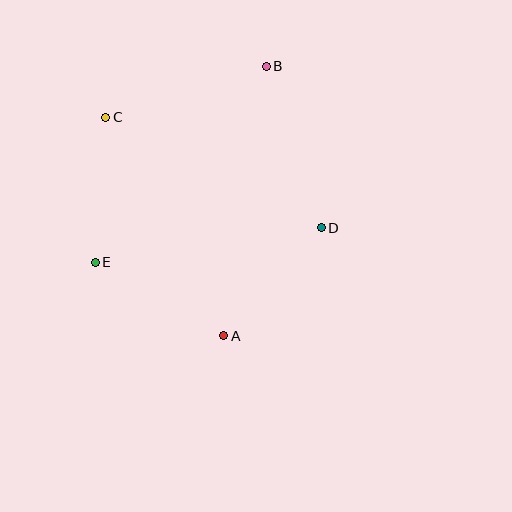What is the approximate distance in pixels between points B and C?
The distance between B and C is approximately 168 pixels.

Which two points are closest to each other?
Points A and D are closest to each other.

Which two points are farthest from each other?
Points A and B are farthest from each other.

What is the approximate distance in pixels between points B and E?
The distance between B and E is approximately 260 pixels.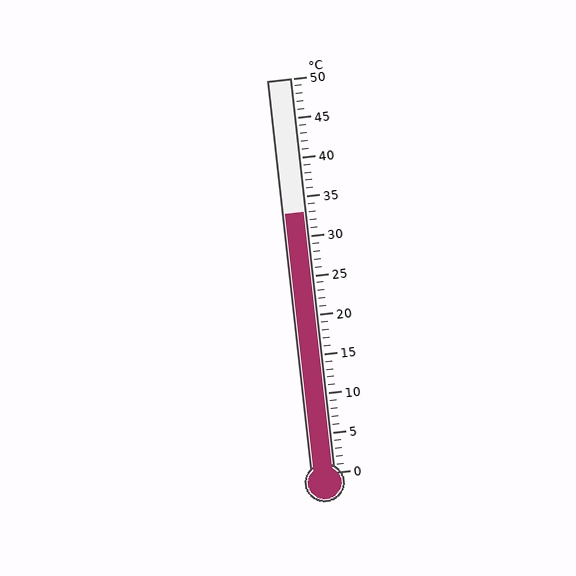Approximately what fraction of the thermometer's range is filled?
The thermometer is filled to approximately 65% of its range.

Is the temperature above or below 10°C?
The temperature is above 10°C.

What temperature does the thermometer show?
The thermometer shows approximately 33°C.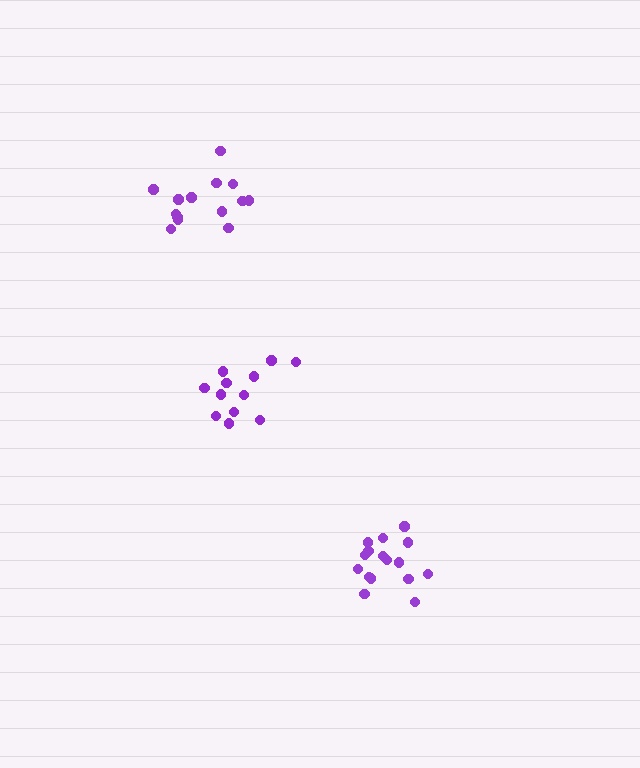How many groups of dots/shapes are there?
There are 3 groups.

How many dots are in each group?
Group 1: 12 dots, Group 2: 16 dots, Group 3: 14 dots (42 total).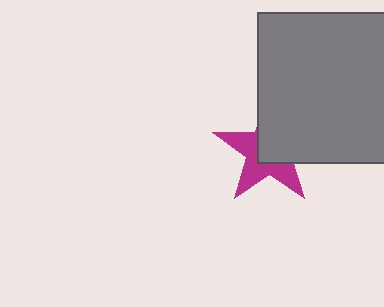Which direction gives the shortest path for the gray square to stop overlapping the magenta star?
Moving toward the upper-right gives the shortest separation.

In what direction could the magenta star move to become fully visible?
The magenta star could move toward the lower-left. That would shift it out from behind the gray square entirely.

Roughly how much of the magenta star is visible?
About half of it is visible (roughly 50%).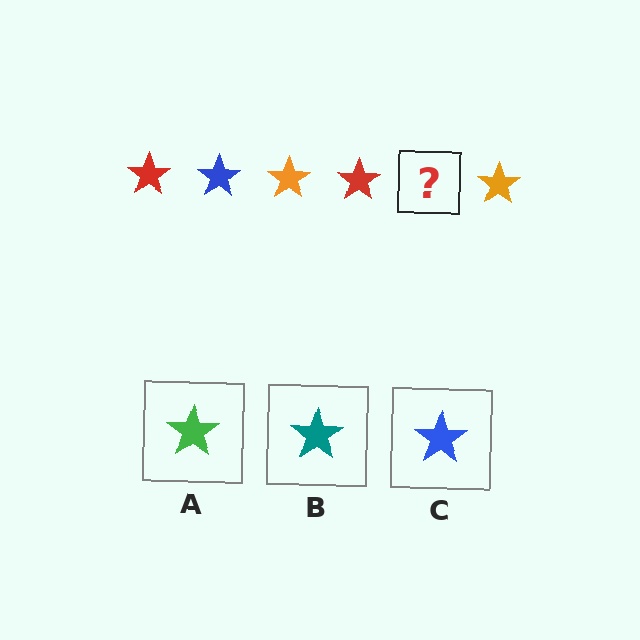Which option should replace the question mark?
Option C.